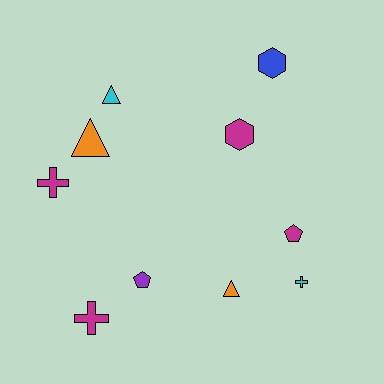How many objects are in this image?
There are 10 objects.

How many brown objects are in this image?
There are no brown objects.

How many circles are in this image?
There are no circles.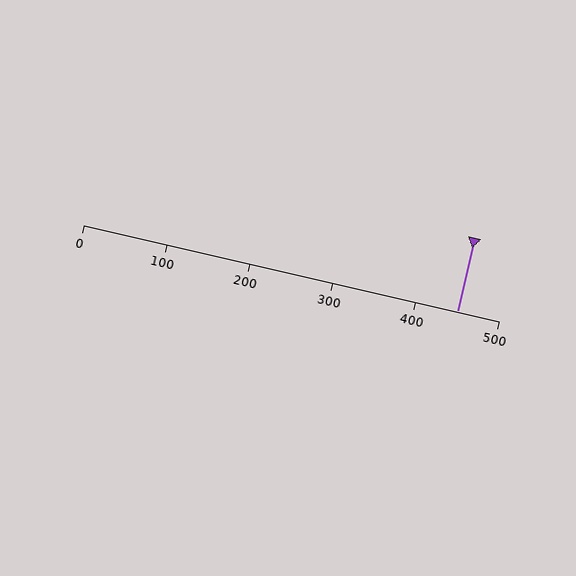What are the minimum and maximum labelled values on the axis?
The axis runs from 0 to 500.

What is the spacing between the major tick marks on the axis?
The major ticks are spaced 100 apart.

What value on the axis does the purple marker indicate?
The marker indicates approximately 450.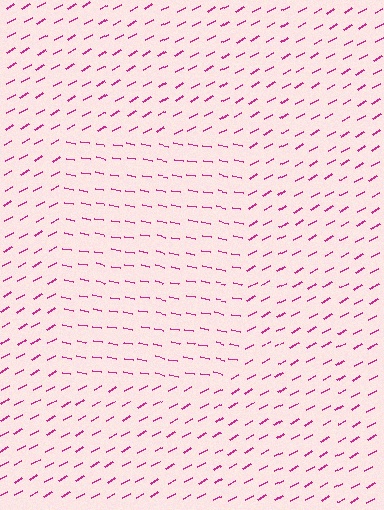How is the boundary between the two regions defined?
The boundary is defined purely by a change in line orientation (approximately 40 degrees difference). All lines are the same color and thickness.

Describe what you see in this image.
The image is filled with small magenta line segments. A rectangle region in the image has lines oriented differently from the surrounding lines, creating a visible texture boundary.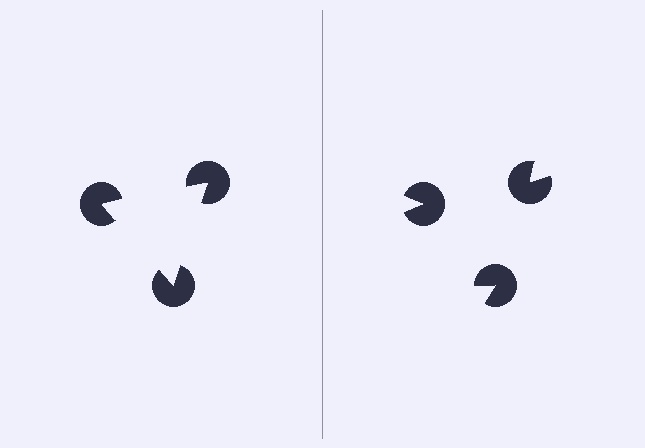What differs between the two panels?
The pac-man discs are positioned identically on both sides; only the wedge orientations differ. On the left they align to a triangle; on the right they are misaligned.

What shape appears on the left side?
An illusory triangle.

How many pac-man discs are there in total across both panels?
6 — 3 on each side.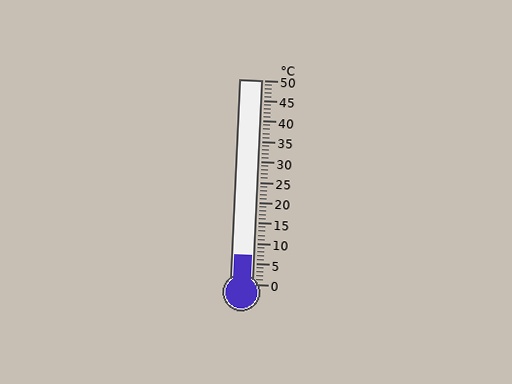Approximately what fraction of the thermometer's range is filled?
The thermometer is filled to approximately 15% of its range.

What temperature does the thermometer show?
The thermometer shows approximately 7°C.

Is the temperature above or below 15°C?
The temperature is below 15°C.